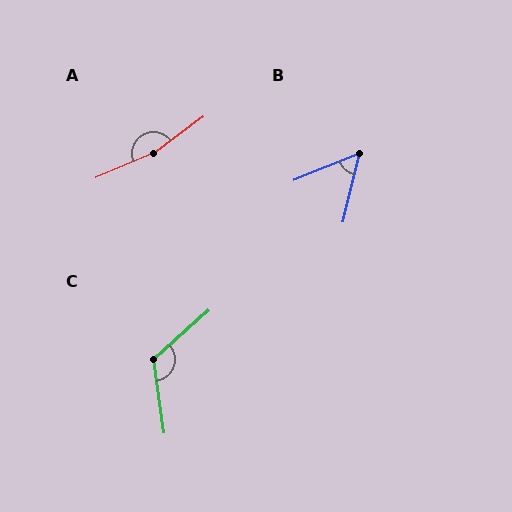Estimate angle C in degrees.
Approximately 124 degrees.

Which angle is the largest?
A, at approximately 167 degrees.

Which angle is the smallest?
B, at approximately 54 degrees.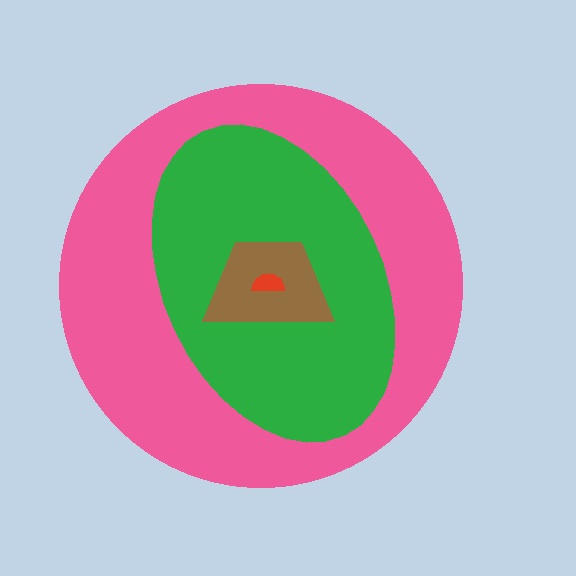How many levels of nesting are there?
4.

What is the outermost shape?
The pink circle.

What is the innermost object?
The red semicircle.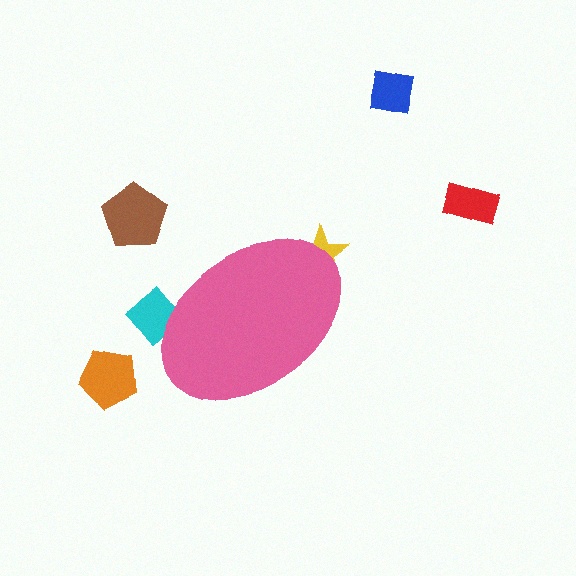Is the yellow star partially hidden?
Yes, the yellow star is partially hidden behind the pink ellipse.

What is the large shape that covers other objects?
A pink ellipse.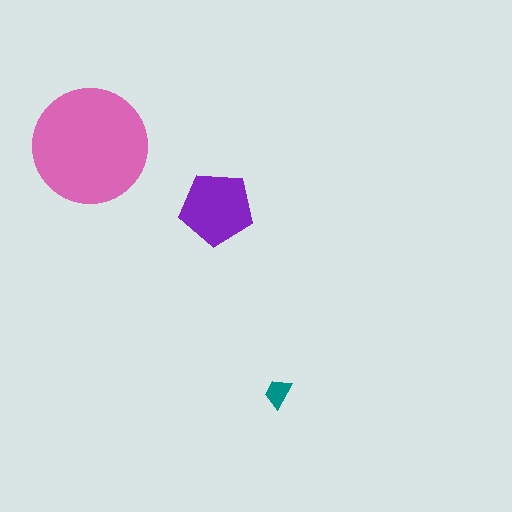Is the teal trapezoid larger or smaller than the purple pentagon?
Smaller.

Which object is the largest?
The pink circle.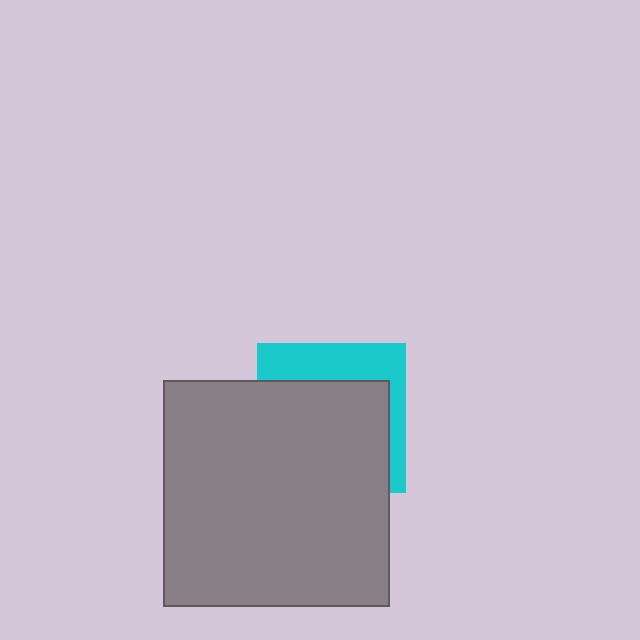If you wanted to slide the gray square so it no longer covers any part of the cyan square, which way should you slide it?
Slide it down — that is the most direct way to separate the two shapes.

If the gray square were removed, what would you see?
You would see the complete cyan square.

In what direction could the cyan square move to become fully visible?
The cyan square could move up. That would shift it out from behind the gray square entirely.